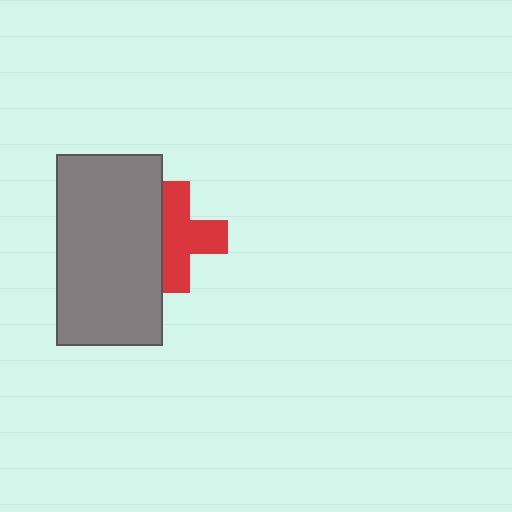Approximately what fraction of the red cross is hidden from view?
Roughly 34% of the red cross is hidden behind the gray rectangle.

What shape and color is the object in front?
The object in front is a gray rectangle.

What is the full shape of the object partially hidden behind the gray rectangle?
The partially hidden object is a red cross.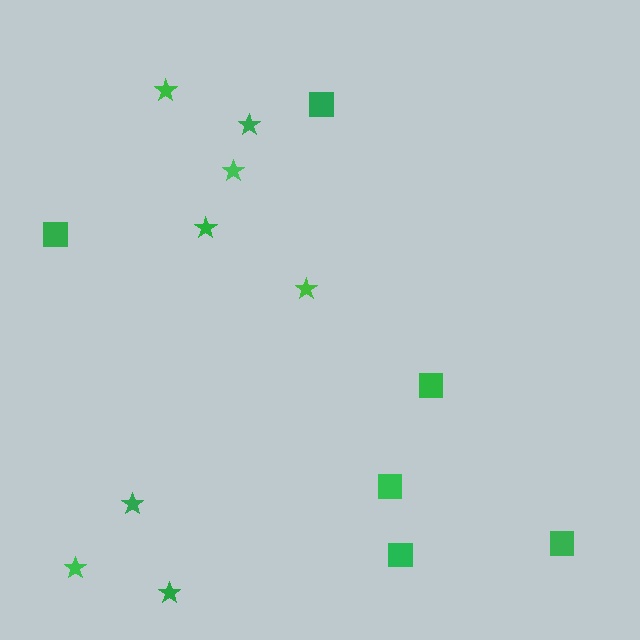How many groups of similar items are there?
There are 2 groups: one group of squares (6) and one group of stars (8).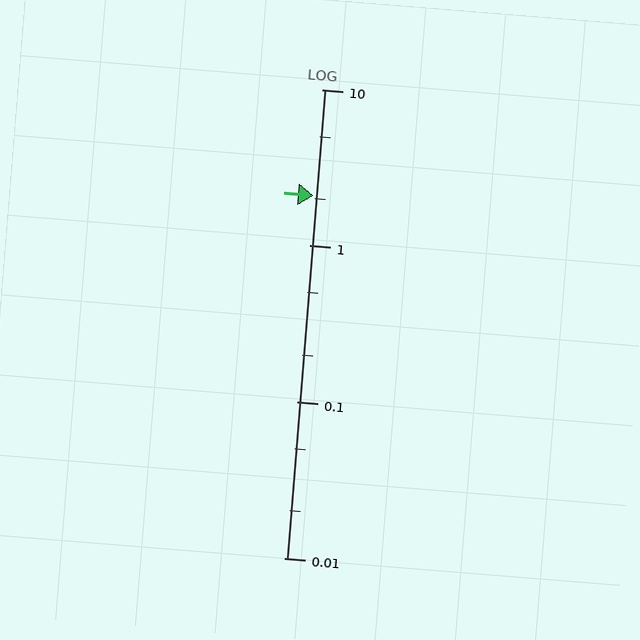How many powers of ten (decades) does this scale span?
The scale spans 3 decades, from 0.01 to 10.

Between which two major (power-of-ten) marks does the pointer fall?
The pointer is between 1 and 10.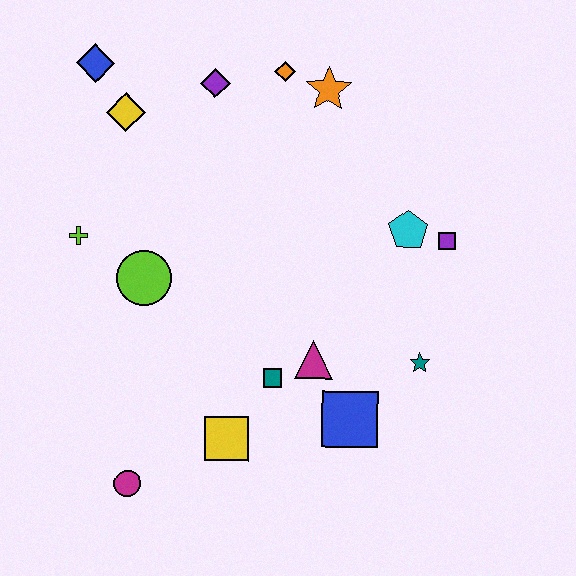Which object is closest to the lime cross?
The lime circle is closest to the lime cross.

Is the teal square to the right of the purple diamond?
Yes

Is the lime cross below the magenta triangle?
No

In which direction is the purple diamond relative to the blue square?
The purple diamond is above the blue square.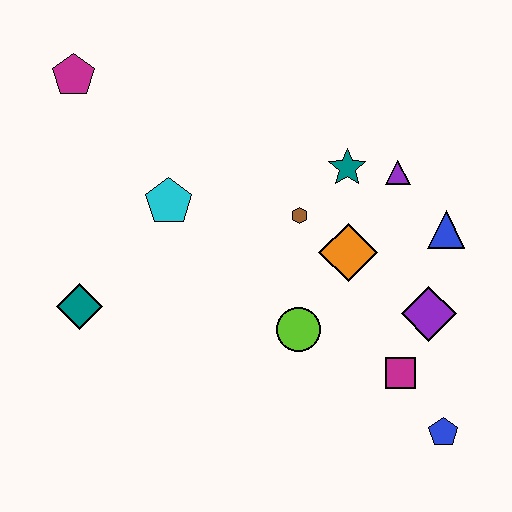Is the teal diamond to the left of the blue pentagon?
Yes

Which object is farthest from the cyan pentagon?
The blue pentagon is farthest from the cyan pentagon.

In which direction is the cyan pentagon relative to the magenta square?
The cyan pentagon is to the left of the magenta square.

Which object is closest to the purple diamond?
The magenta square is closest to the purple diamond.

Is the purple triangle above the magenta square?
Yes